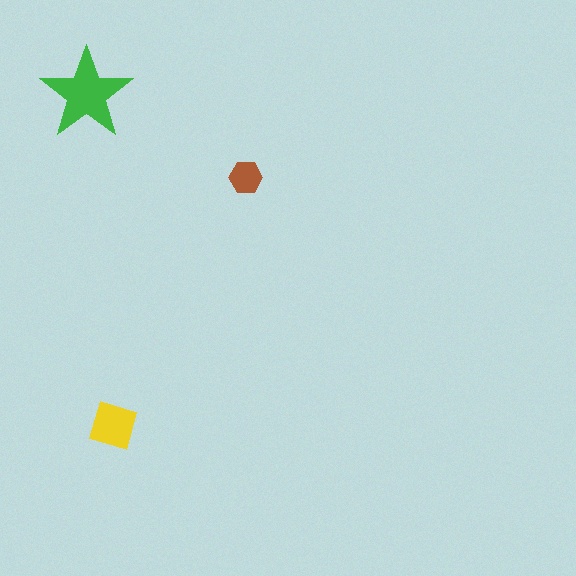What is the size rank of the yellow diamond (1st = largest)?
2nd.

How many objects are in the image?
There are 3 objects in the image.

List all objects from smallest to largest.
The brown hexagon, the yellow diamond, the green star.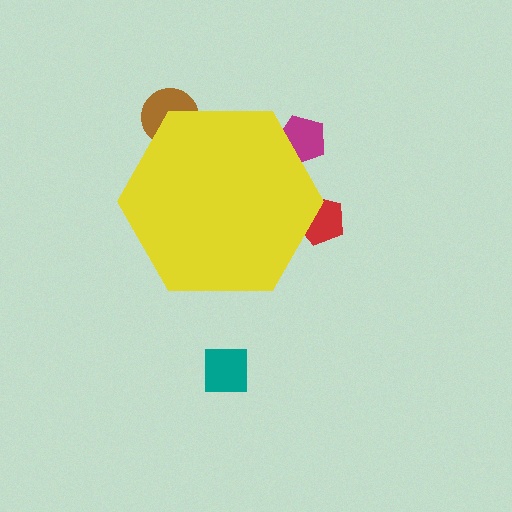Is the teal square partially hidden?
No, the teal square is fully visible.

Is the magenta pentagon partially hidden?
Yes, the magenta pentagon is partially hidden behind the yellow hexagon.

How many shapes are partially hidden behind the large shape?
3 shapes are partially hidden.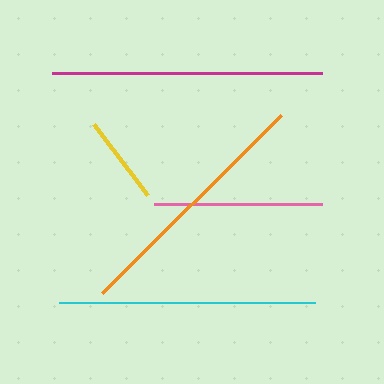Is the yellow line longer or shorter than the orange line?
The orange line is longer than the yellow line.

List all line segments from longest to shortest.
From longest to shortest: magenta, cyan, orange, pink, yellow.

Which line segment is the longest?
The magenta line is the longest at approximately 270 pixels.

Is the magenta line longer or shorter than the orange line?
The magenta line is longer than the orange line.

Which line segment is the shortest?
The yellow line is the shortest at approximately 88 pixels.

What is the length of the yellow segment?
The yellow segment is approximately 88 pixels long.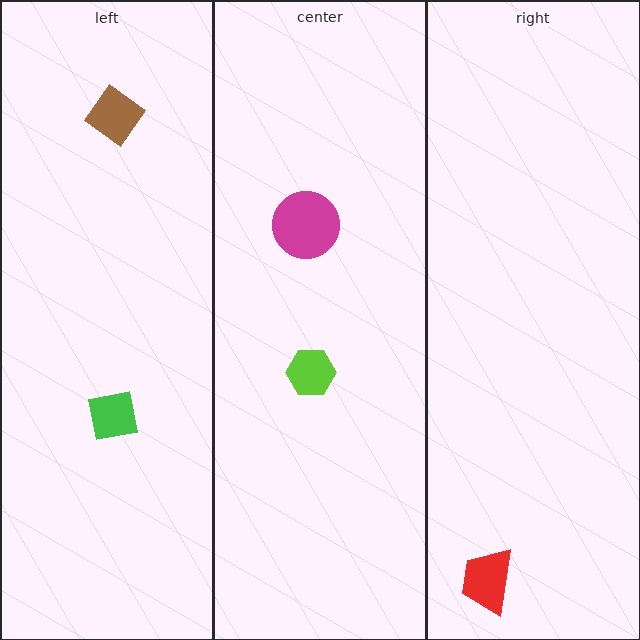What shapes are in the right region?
The red trapezoid.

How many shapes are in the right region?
1.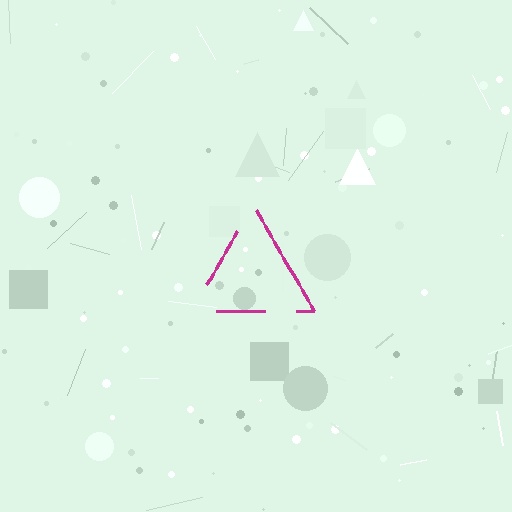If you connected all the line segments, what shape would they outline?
They would outline a triangle.